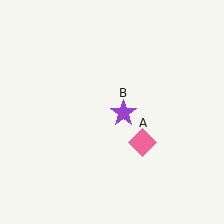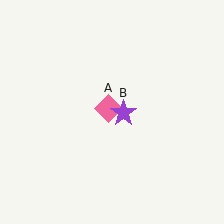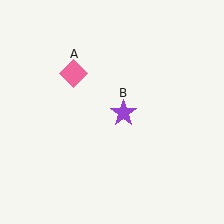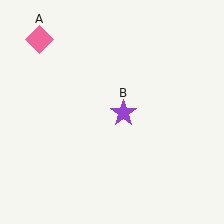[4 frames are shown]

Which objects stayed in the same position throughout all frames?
Purple star (object B) remained stationary.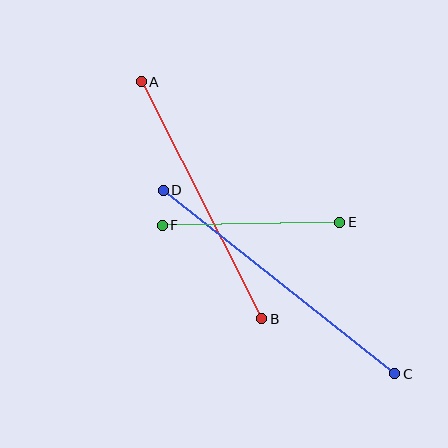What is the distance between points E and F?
The distance is approximately 178 pixels.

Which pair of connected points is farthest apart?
Points C and D are farthest apart.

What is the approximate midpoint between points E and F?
The midpoint is at approximately (251, 224) pixels.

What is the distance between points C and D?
The distance is approximately 295 pixels.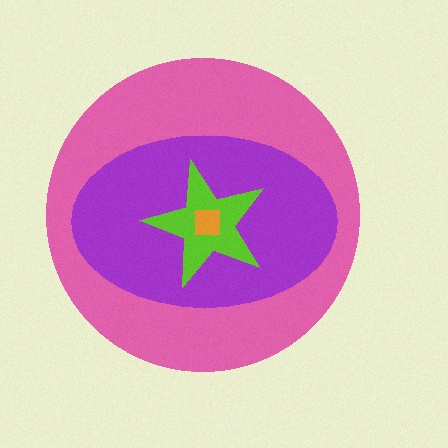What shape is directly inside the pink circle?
The purple ellipse.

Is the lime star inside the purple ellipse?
Yes.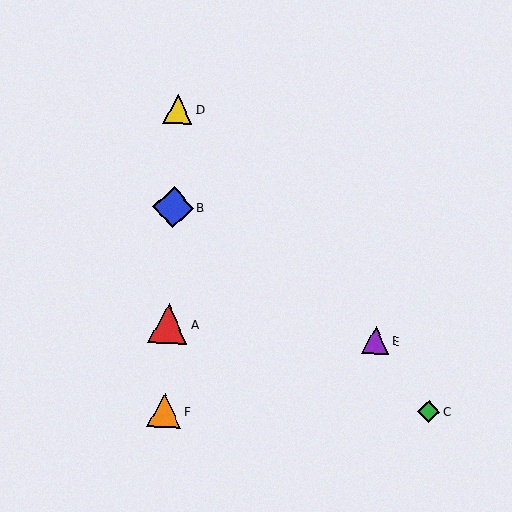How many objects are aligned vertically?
4 objects (A, B, D, F) are aligned vertically.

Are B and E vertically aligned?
No, B is at x≈173 and E is at x≈375.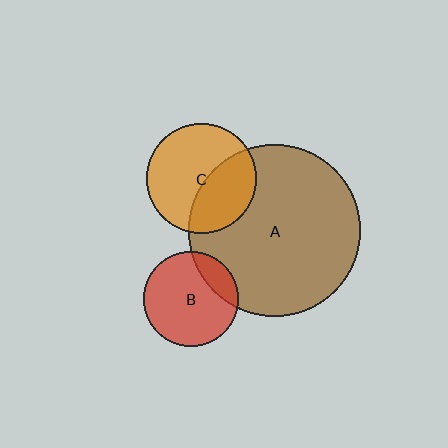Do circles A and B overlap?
Yes.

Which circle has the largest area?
Circle A (brown).